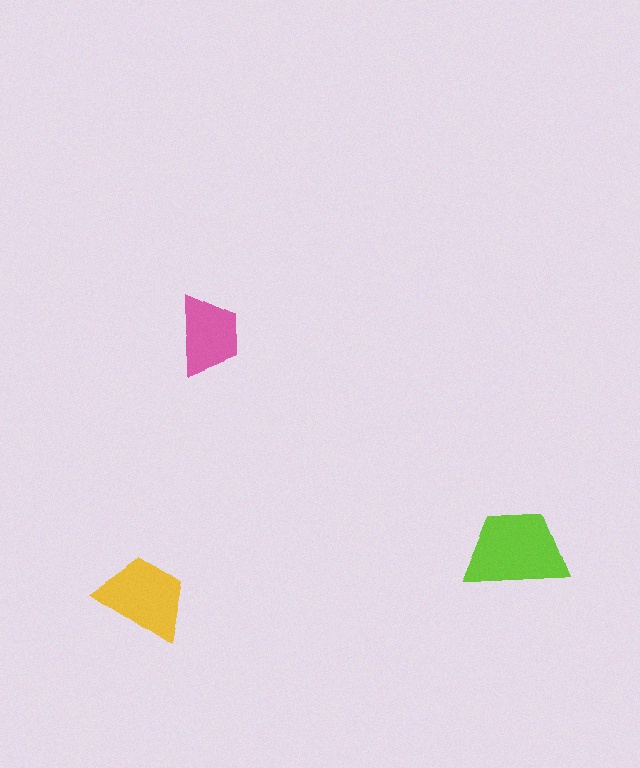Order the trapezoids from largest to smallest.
the lime one, the yellow one, the pink one.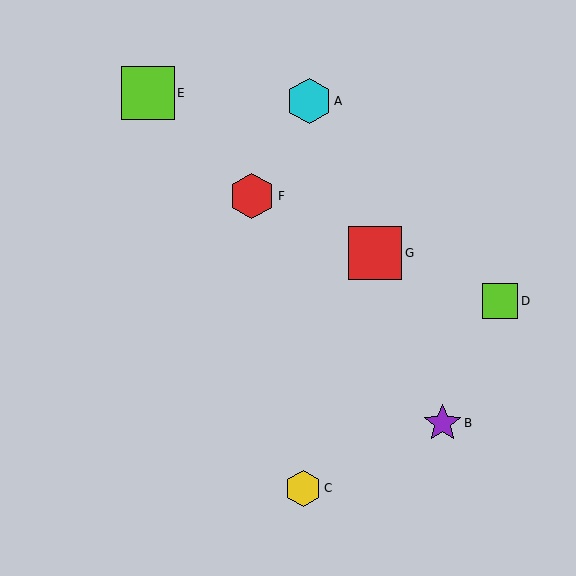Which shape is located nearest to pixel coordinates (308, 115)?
The cyan hexagon (labeled A) at (309, 101) is nearest to that location.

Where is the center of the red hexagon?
The center of the red hexagon is at (252, 196).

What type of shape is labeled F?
Shape F is a red hexagon.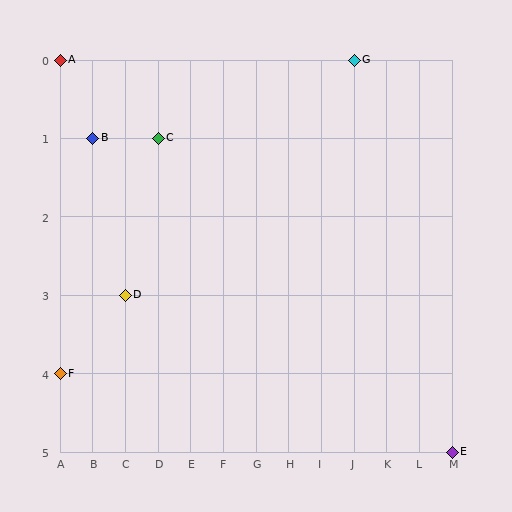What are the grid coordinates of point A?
Point A is at grid coordinates (A, 0).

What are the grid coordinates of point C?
Point C is at grid coordinates (D, 1).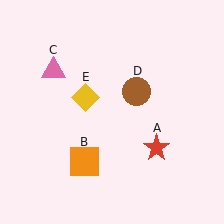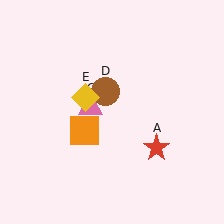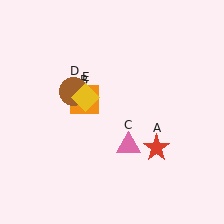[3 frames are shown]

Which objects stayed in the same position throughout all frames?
Red star (object A) and yellow diamond (object E) remained stationary.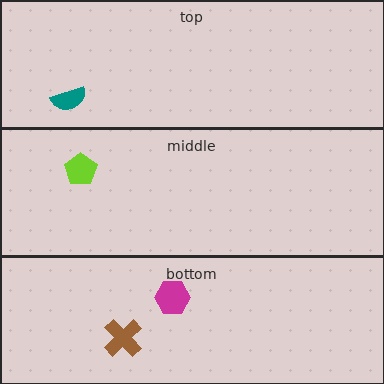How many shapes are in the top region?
1.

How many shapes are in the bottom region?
2.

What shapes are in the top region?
The teal semicircle.